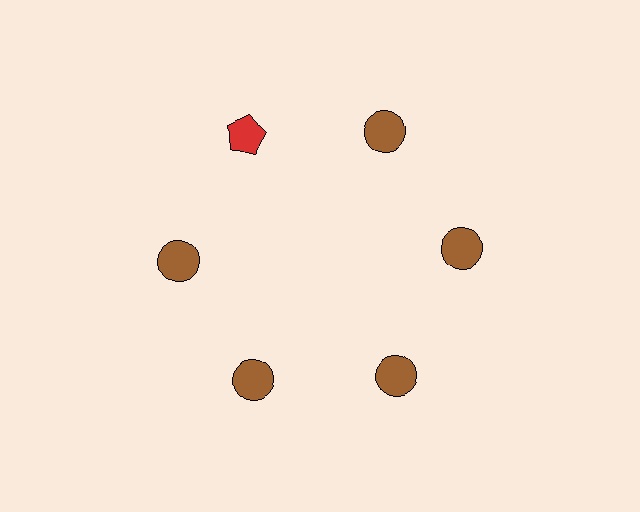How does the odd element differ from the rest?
It differs in both color (red instead of brown) and shape (pentagon instead of circle).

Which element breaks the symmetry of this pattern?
The red pentagon at roughly the 11 o'clock position breaks the symmetry. All other shapes are brown circles.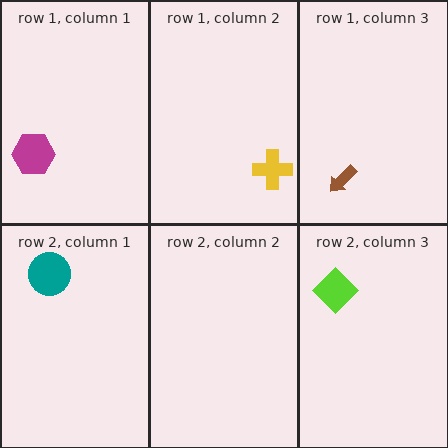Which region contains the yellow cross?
The row 1, column 2 region.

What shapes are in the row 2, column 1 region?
The teal circle.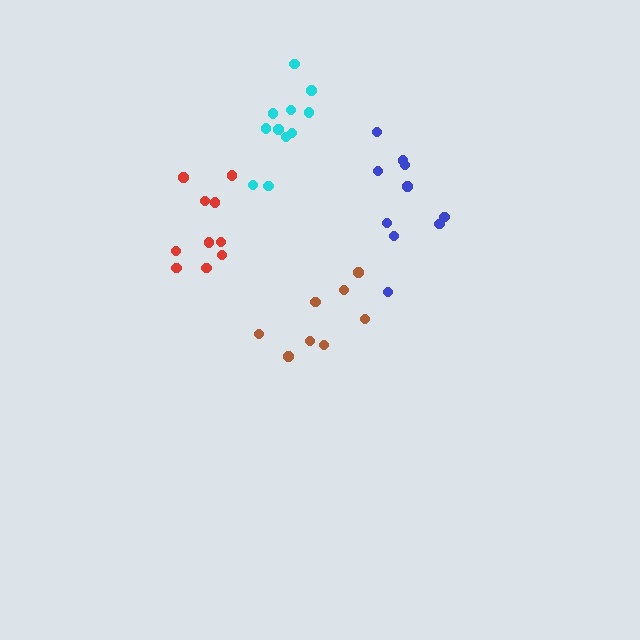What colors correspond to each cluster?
The clusters are colored: blue, brown, red, cyan.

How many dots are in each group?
Group 1: 10 dots, Group 2: 8 dots, Group 3: 10 dots, Group 4: 11 dots (39 total).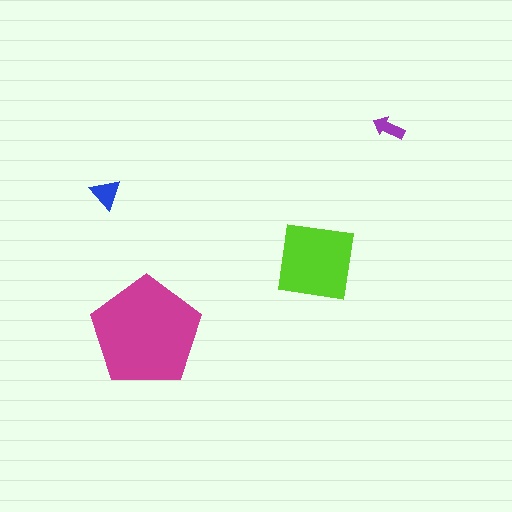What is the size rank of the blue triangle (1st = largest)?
3rd.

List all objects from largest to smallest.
The magenta pentagon, the lime square, the blue triangle, the purple arrow.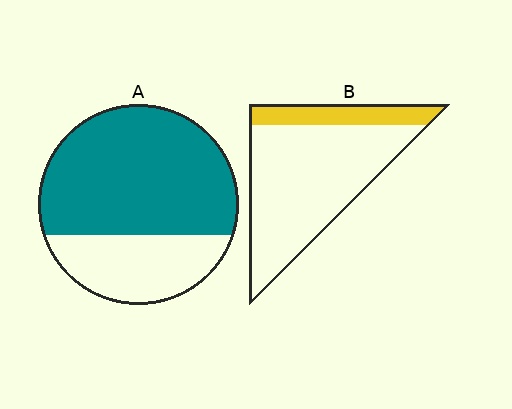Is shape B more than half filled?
No.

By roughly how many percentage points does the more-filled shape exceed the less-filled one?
By roughly 50 percentage points (A over B).